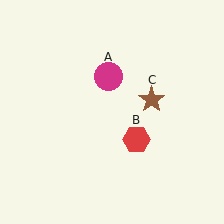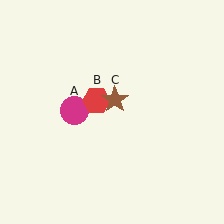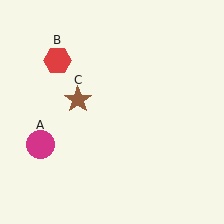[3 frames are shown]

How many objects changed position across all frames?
3 objects changed position: magenta circle (object A), red hexagon (object B), brown star (object C).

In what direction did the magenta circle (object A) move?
The magenta circle (object A) moved down and to the left.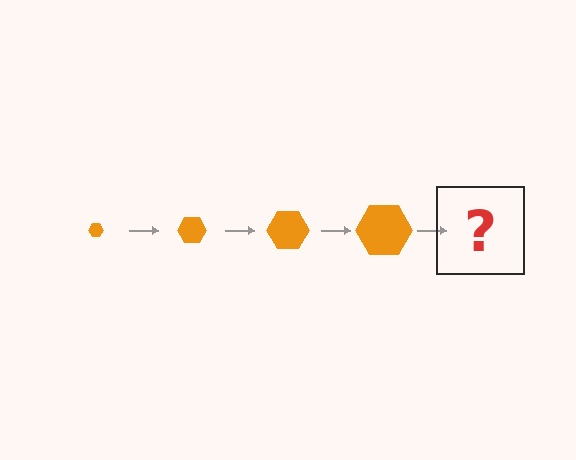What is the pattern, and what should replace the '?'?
The pattern is that the hexagon gets progressively larger each step. The '?' should be an orange hexagon, larger than the previous one.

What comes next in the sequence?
The next element should be an orange hexagon, larger than the previous one.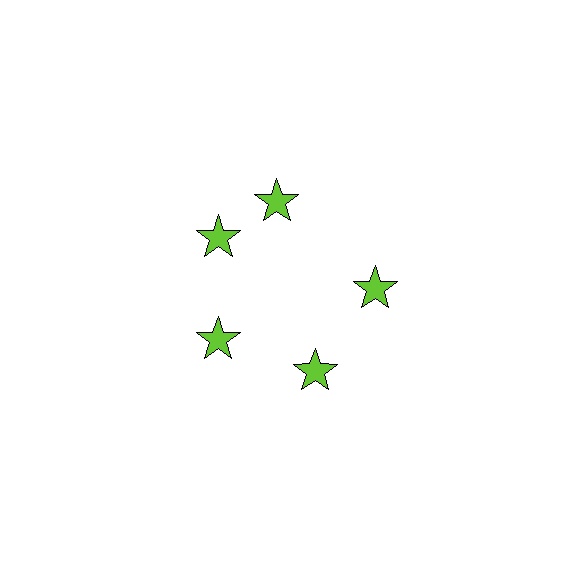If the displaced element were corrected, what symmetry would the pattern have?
It would have 5-fold rotational symmetry — the pattern would map onto itself every 72 degrees.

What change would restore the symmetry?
The symmetry would be restored by rotating it back into even spacing with its neighbors so that all 5 stars sit at equal angles and equal distance from the center.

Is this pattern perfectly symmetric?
No. The 5 lime stars are arranged in a ring, but one element near the 1 o'clock position is rotated out of alignment along the ring, breaking the 5-fold rotational symmetry.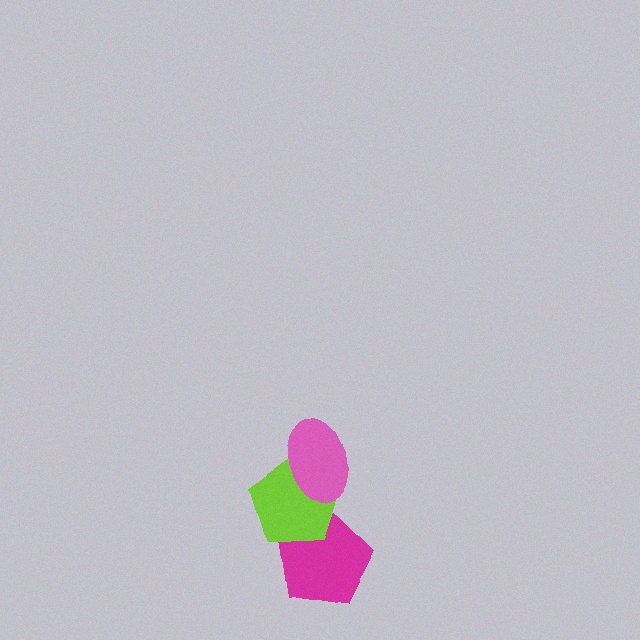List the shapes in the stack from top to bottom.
From top to bottom: the pink ellipse, the lime pentagon, the magenta pentagon.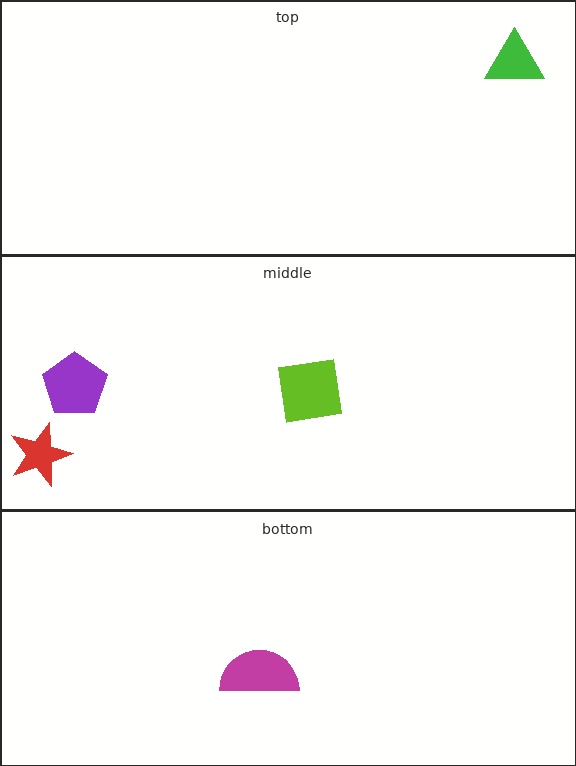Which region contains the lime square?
The middle region.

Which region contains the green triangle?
The top region.